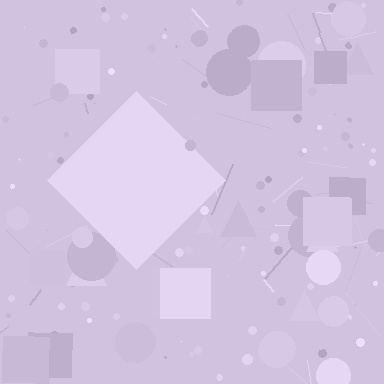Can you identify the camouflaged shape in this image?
The camouflaged shape is a diamond.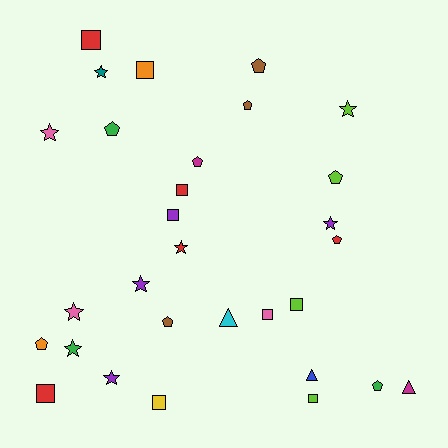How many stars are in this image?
There are 9 stars.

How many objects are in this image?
There are 30 objects.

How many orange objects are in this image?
There are 2 orange objects.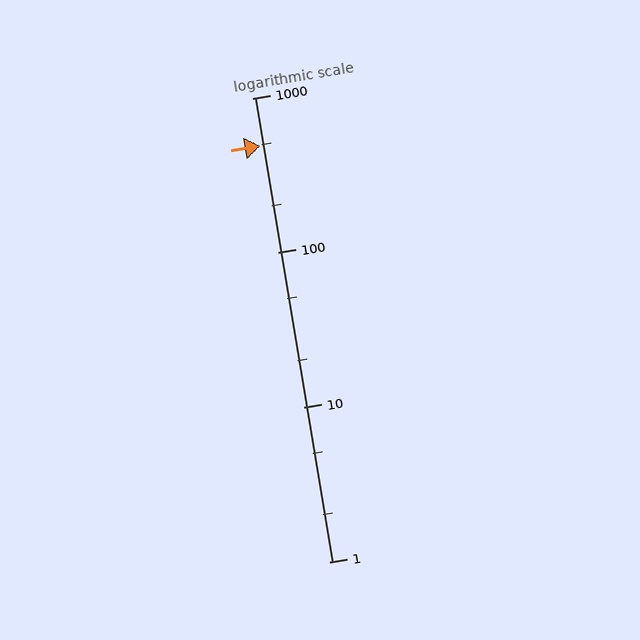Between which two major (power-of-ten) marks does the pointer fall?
The pointer is between 100 and 1000.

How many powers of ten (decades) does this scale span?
The scale spans 3 decades, from 1 to 1000.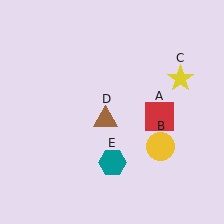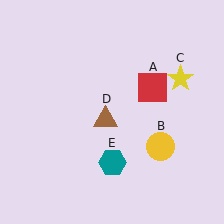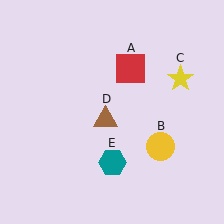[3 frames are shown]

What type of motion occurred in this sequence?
The red square (object A) rotated counterclockwise around the center of the scene.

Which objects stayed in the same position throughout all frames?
Yellow circle (object B) and yellow star (object C) and brown triangle (object D) and teal hexagon (object E) remained stationary.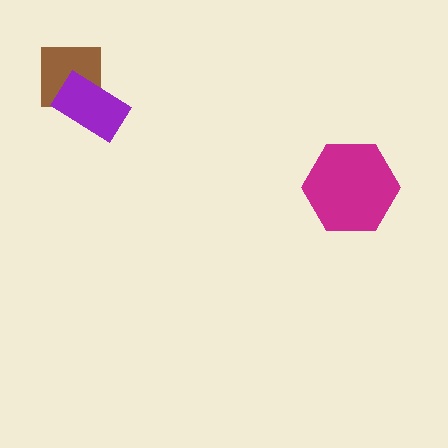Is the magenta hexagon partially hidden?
No, no other shape covers it.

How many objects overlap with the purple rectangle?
1 object overlaps with the purple rectangle.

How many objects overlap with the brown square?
1 object overlaps with the brown square.